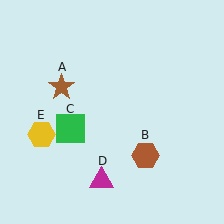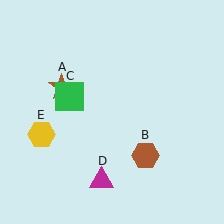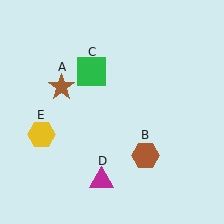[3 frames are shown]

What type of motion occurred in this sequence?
The green square (object C) rotated clockwise around the center of the scene.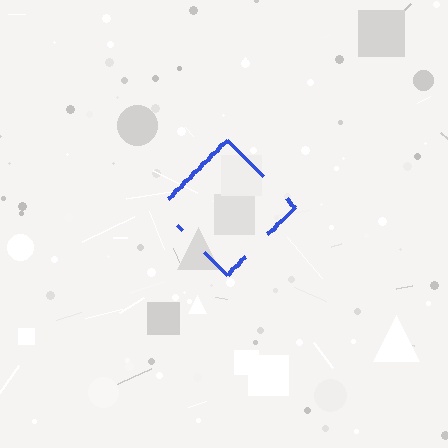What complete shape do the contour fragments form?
The contour fragments form a diamond.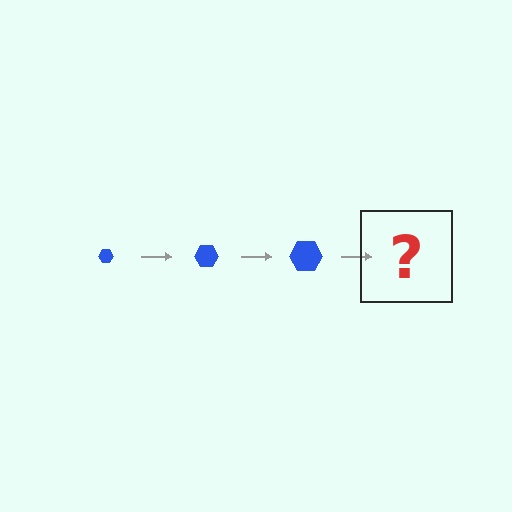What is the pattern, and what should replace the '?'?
The pattern is that the hexagon gets progressively larger each step. The '?' should be a blue hexagon, larger than the previous one.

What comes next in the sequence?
The next element should be a blue hexagon, larger than the previous one.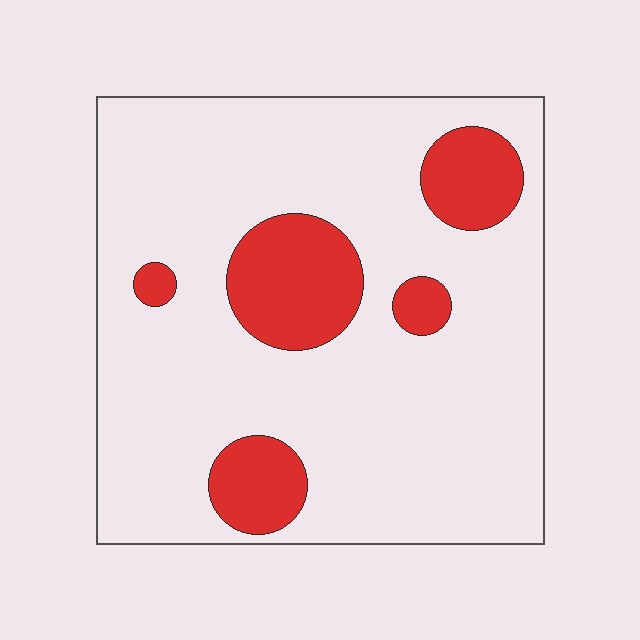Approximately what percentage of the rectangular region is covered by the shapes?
Approximately 20%.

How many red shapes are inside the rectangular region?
5.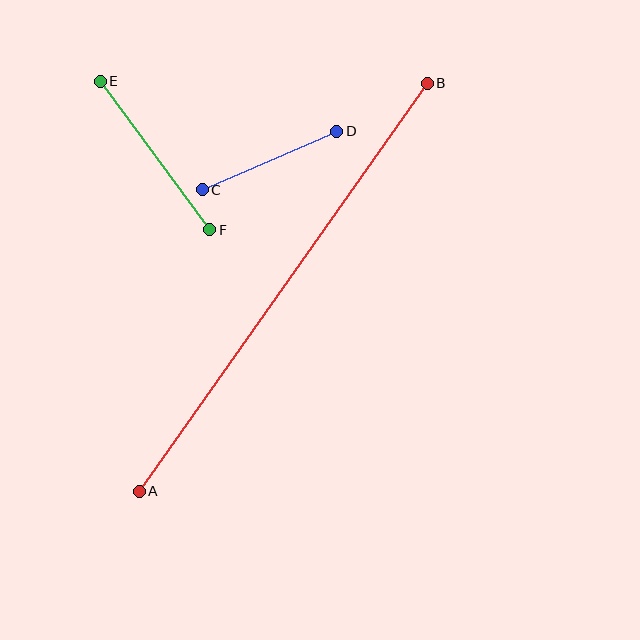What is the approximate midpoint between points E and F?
The midpoint is at approximately (155, 155) pixels.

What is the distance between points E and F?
The distance is approximately 185 pixels.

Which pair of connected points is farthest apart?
Points A and B are farthest apart.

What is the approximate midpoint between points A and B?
The midpoint is at approximately (283, 287) pixels.